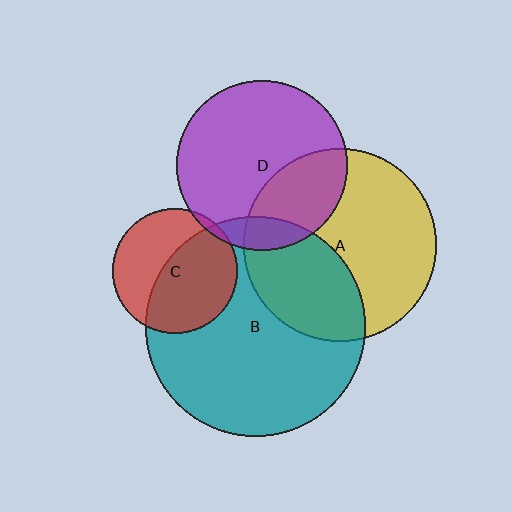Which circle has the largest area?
Circle B (teal).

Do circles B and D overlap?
Yes.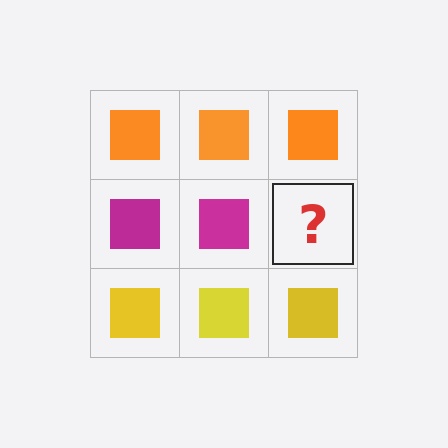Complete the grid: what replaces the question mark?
The question mark should be replaced with a magenta square.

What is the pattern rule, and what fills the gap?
The rule is that each row has a consistent color. The gap should be filled with a magenta square.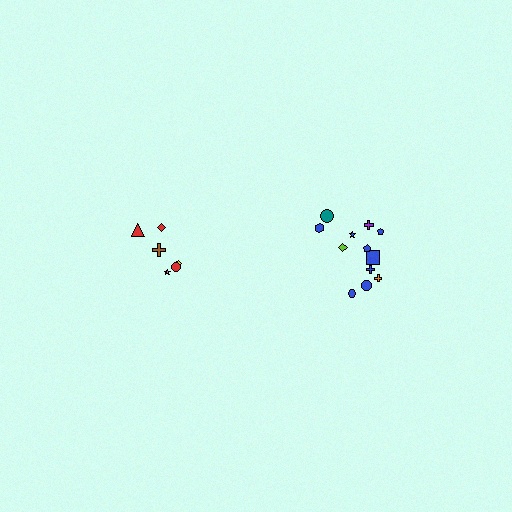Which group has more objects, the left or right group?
The right group.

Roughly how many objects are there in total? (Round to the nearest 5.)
Roughly 20 objects in total.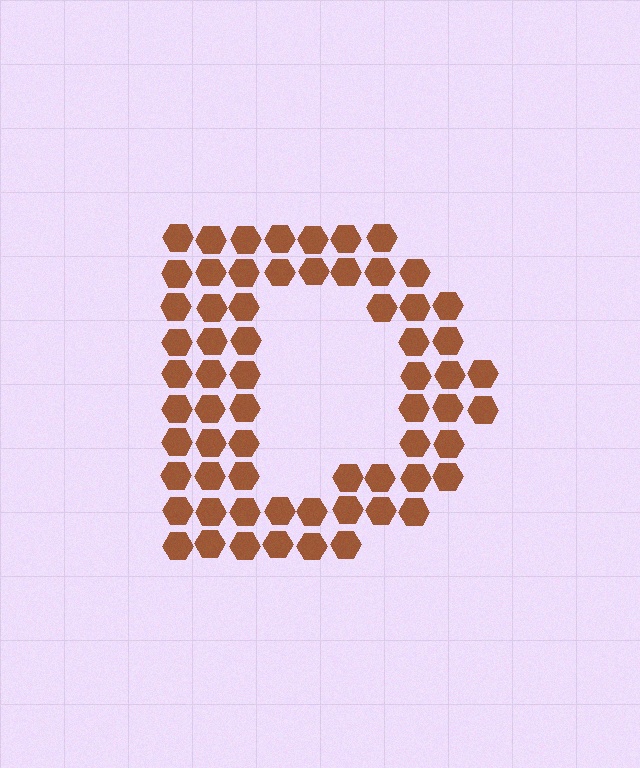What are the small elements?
The small elements are hexagons.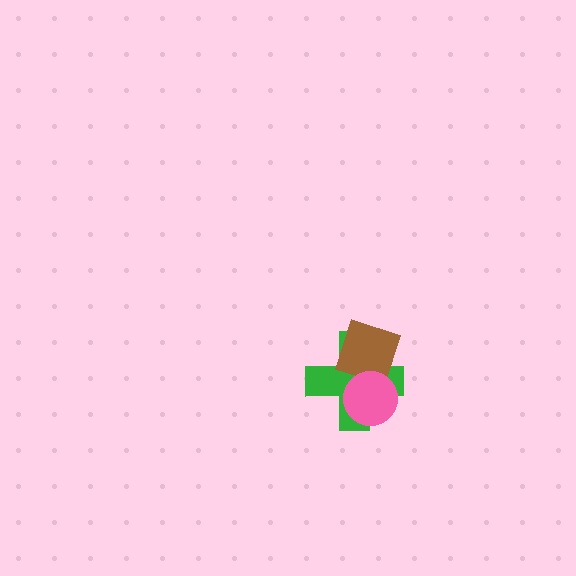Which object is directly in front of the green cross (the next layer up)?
The brown diamond is directly in front of the green cross.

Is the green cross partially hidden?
Yes, it is partially covered by another shape.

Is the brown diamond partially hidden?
Yes, it is partially covered by another shape.